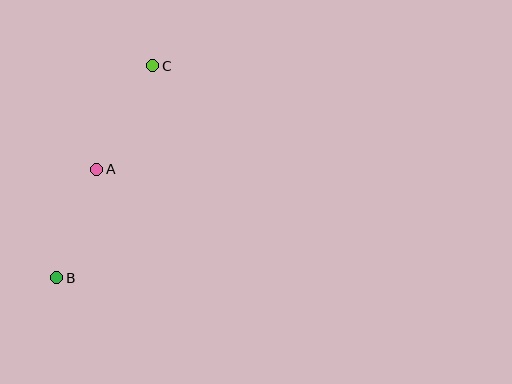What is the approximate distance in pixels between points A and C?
The distance between A and C is approximately 117 pixels.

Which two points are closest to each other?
Points A and B are closest to each other.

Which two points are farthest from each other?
Points B and C are farthest from each other.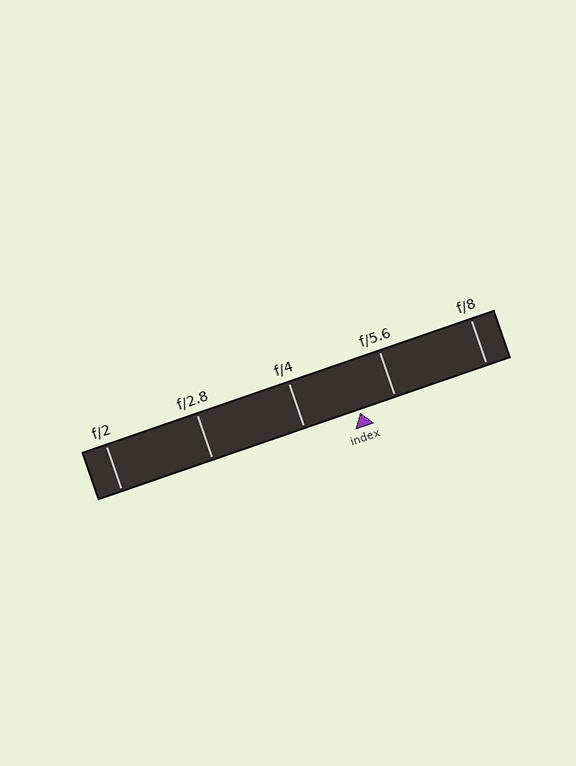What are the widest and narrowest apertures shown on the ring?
The widest aperture shown is f/2 and the narrowest is f/8.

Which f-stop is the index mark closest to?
The index mark is closest to f/5.6.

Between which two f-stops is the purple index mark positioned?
The index mark is between f/4 and f/5.6.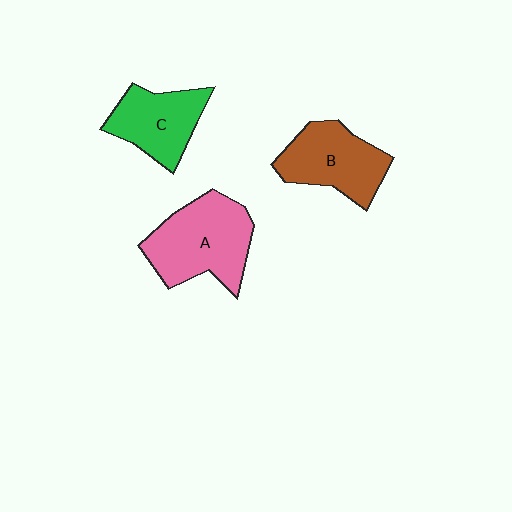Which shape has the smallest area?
Shape C (green).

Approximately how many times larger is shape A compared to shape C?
Approximately 1.4 times.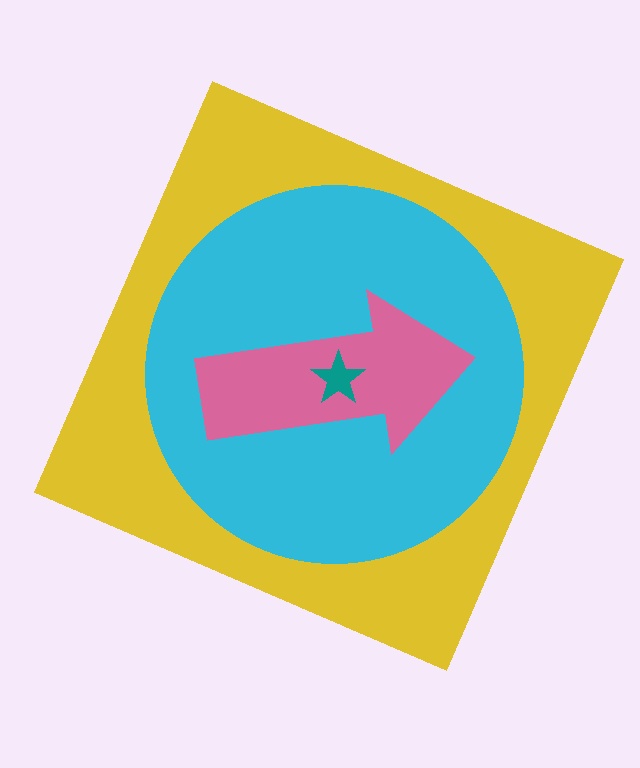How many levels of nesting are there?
4.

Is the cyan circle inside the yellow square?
Yes.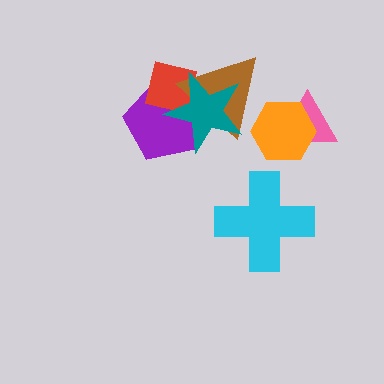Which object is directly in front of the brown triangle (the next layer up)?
The teal star is directly in front of the brown triangle.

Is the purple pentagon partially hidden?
Yes, it is partially covered by another shape.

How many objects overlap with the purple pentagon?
3 objects overlap with the purple pentagon.